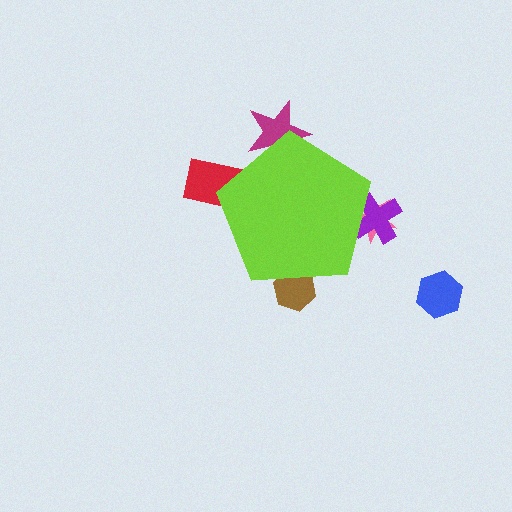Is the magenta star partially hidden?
Yes, the magenta star is partially hidden behind the lime pentagon.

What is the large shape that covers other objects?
A lime pentagon.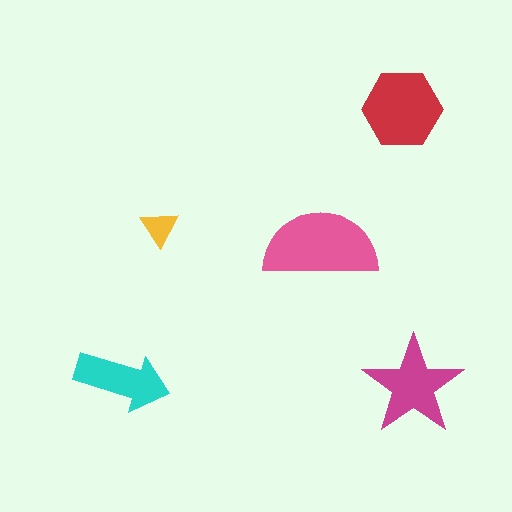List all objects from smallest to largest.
The yellow triangle, the cyan arrow, the magenta star, the red hexagon, the pink semicircle.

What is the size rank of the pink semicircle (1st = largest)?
1st.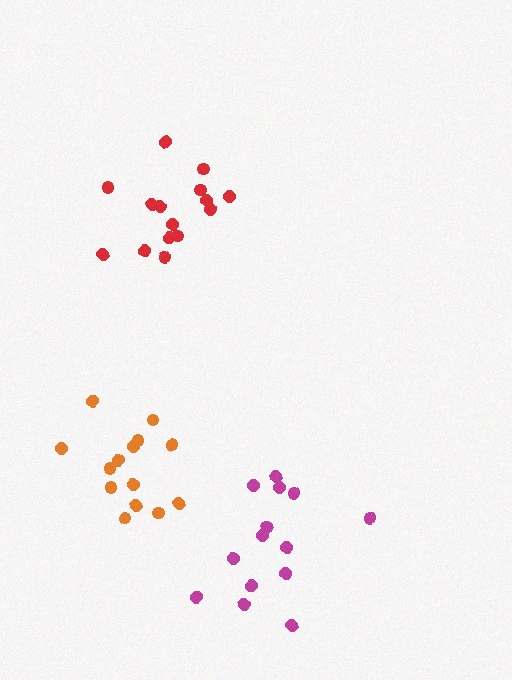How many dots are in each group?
Group 1: 15 dots, Group 2: 14 dots, Group 3: 14 dots (43 total).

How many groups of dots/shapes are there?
There are 3 groups.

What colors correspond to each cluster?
The clusters are colored: red, magenta, orange.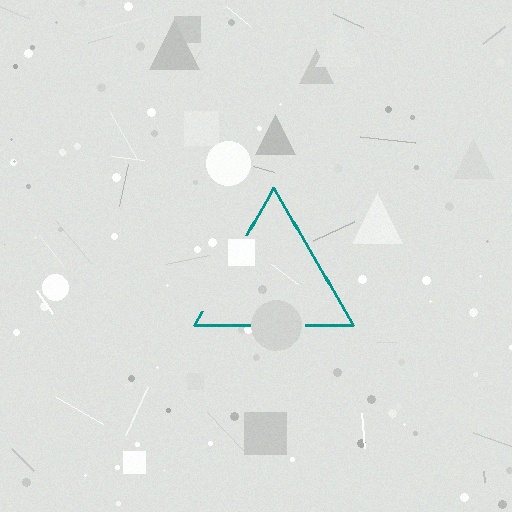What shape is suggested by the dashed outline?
The dashed outline suggests a triangle.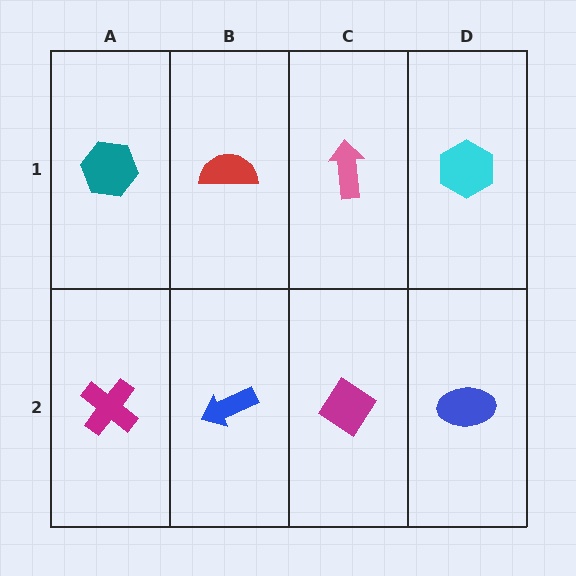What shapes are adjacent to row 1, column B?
A blue arrow (row 2, column B), a teal hexagon (row 1, column A), a pink arrow (row 1, column C).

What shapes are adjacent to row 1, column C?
A magenta diamond (row 2, column C), a red semicircle (row 1, column B), a cyan hexagon (row 1, column D).